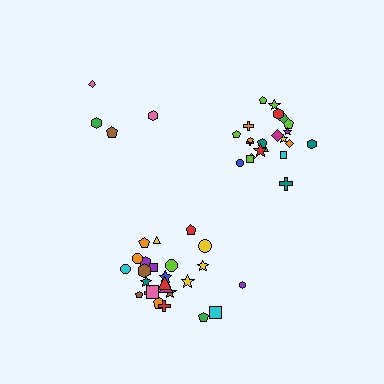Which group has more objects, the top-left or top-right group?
The top-right group.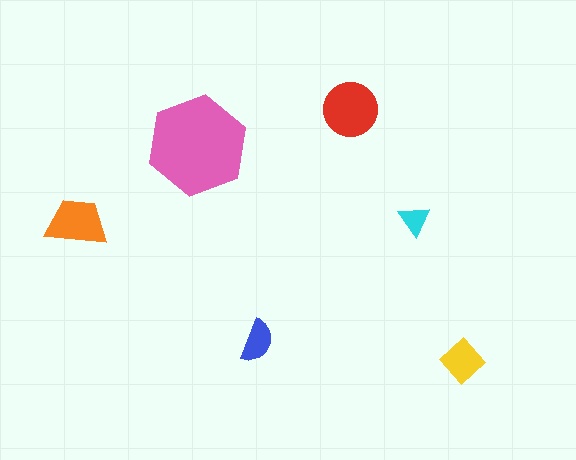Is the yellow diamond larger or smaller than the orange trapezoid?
Smaller.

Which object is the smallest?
The cyan triangle.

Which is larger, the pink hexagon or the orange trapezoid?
The pink hexagon.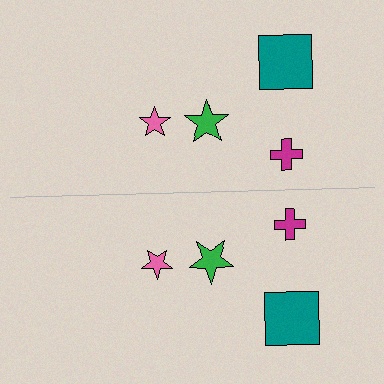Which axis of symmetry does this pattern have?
The pattern has a horizontal axis of symmetry running through the center of the image.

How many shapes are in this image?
There are 8 shapes in this image.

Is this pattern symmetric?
Yes, this pattern has bilateral (reflection) symmetry.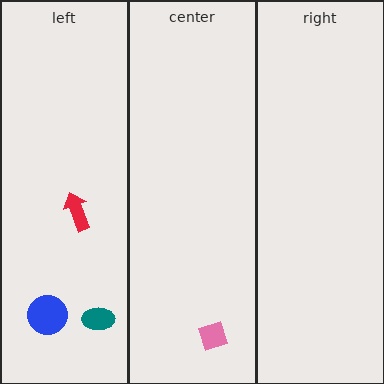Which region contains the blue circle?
The left region.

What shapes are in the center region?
The pink diamond.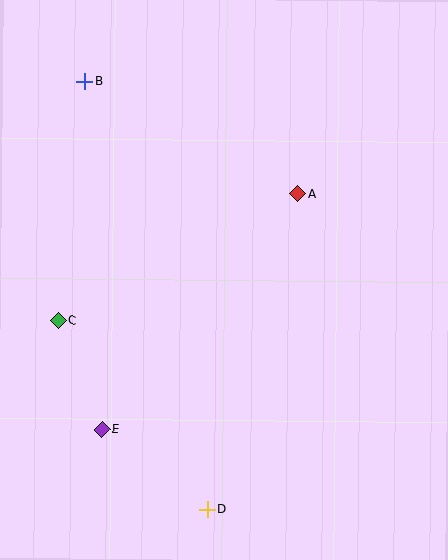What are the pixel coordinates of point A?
Point A is at (298, 193).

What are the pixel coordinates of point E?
Point E is at (102, 429).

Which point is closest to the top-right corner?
Point A is closest to the top-right corner.